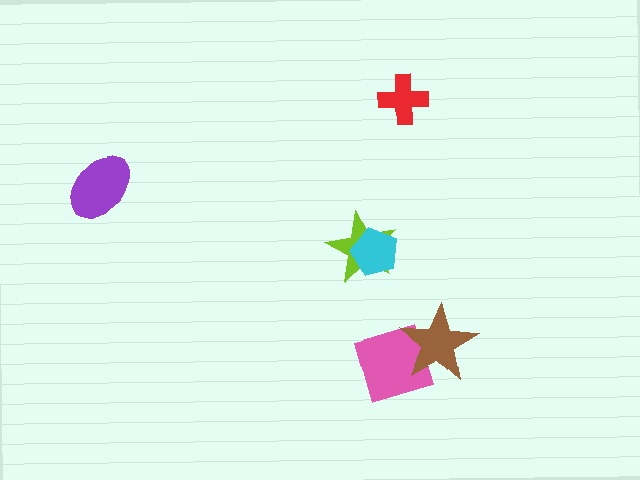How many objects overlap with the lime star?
1 object overlaps with the lime star.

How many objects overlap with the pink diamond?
1 object overlaps with the pink diamond.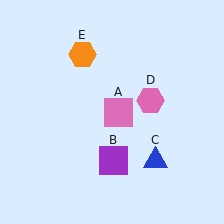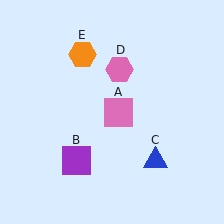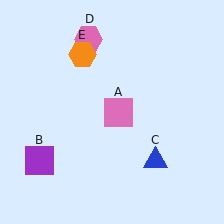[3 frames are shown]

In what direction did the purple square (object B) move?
The purple square (object B) moved left.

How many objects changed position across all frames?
2 objects changed position: purple square (object B), pink hexagon (object D).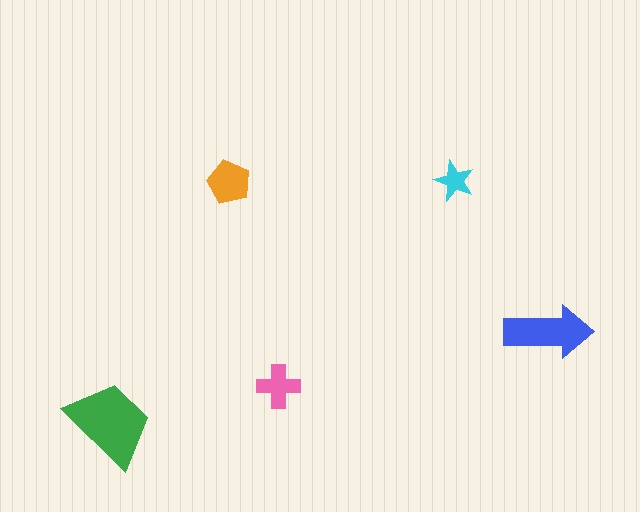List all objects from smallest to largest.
The cyan star, the pink cross, the orange pentagon, the blue arrow, the green trapezoid.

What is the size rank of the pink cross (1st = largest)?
4th.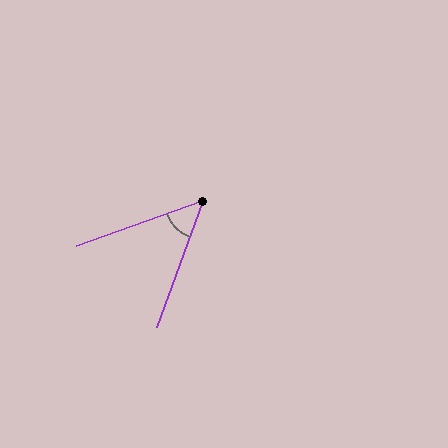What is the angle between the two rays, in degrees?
Approximately 50 degrees.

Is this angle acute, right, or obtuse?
It is acute.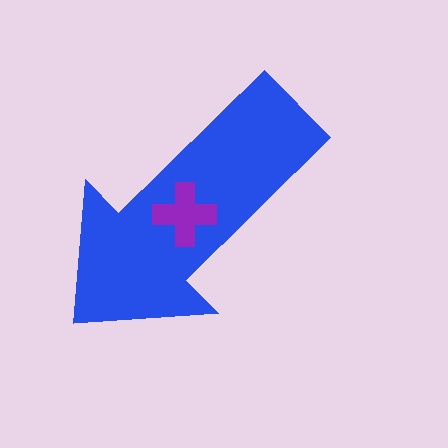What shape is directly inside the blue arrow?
The purple cross.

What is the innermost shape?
The purple cross.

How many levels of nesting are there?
2.